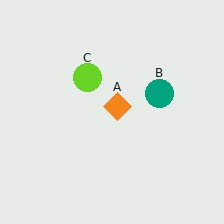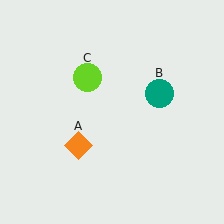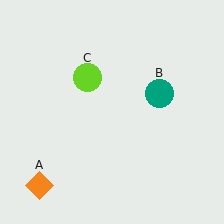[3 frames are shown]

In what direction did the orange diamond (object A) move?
The orange diamond (object A) moved down and to the left.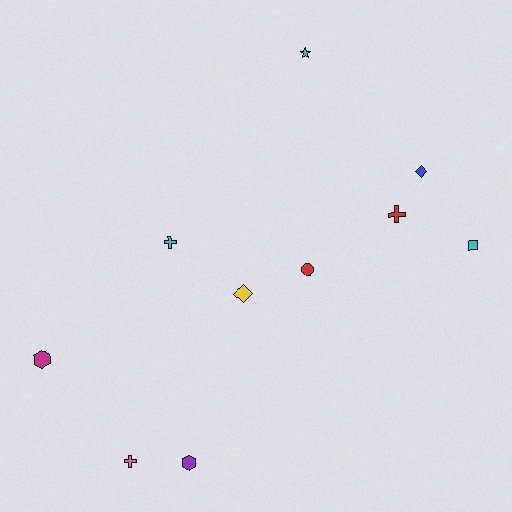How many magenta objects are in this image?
There is 1 magenta object.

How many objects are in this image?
There are 10 objects.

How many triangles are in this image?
There are no triangles.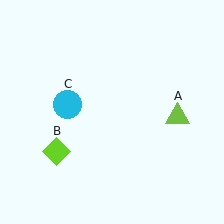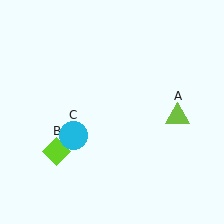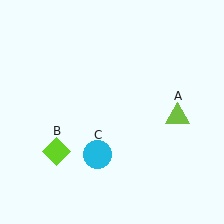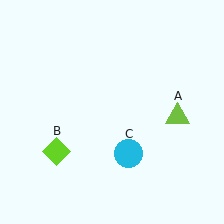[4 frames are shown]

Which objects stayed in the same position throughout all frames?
Lime triangle (object A) and lime diamond (object B) remained stationary.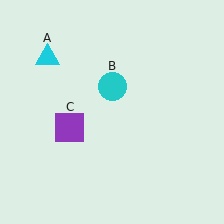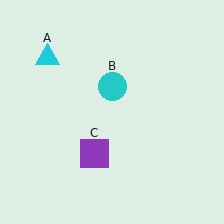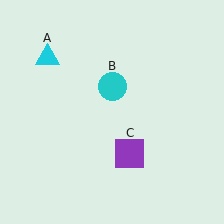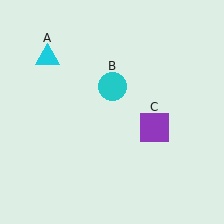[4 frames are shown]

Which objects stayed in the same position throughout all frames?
Cyan triangle (object A) and cyan circle (object B) remained stationary.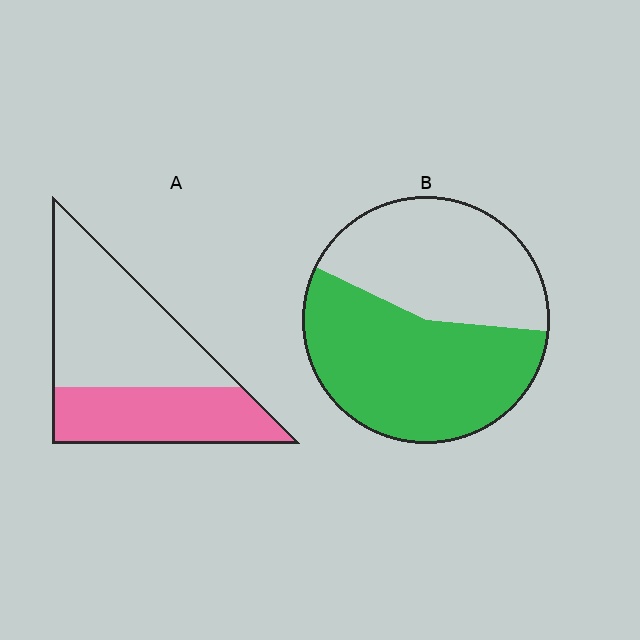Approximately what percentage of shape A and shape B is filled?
A is approximately 40% and B is approximately 55%.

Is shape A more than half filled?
No.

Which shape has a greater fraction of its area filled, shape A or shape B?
Shape B.